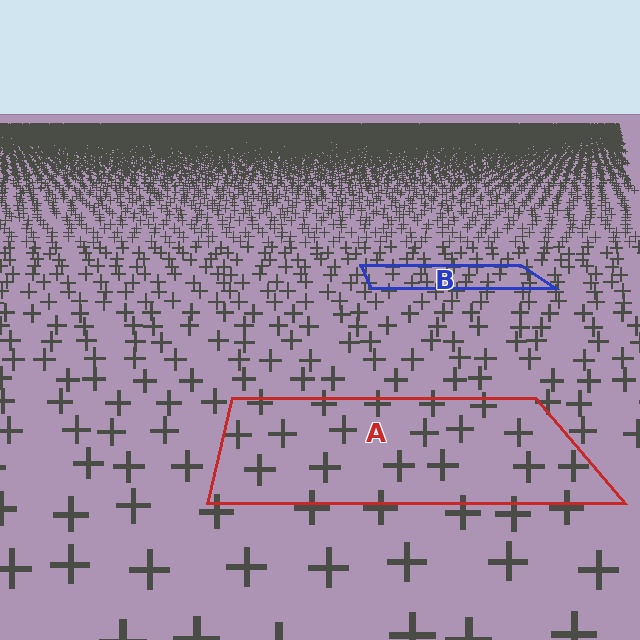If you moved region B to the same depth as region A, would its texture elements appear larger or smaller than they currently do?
They would appear larger. At a closer depth, the same texture elements are projected at a bigger on-screen size.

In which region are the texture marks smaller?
The texture marks are smaller in region B, because it is farther away.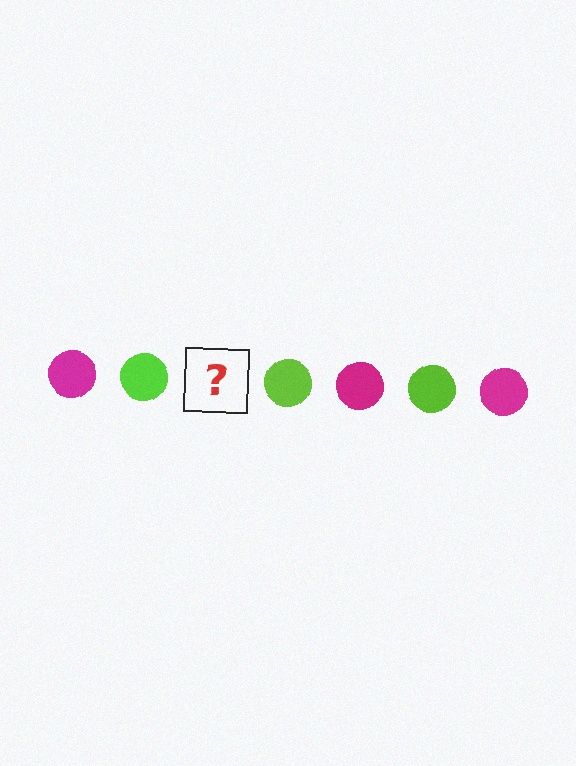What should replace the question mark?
The question mark should be replaced with a magenta circle.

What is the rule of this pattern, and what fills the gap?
The rule is that the pattern cycles through magenta, lime circles. The gap should be filled with a magenta circle.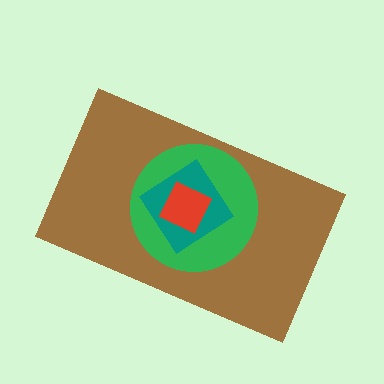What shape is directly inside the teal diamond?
The red square.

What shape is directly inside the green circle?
The teal diamond.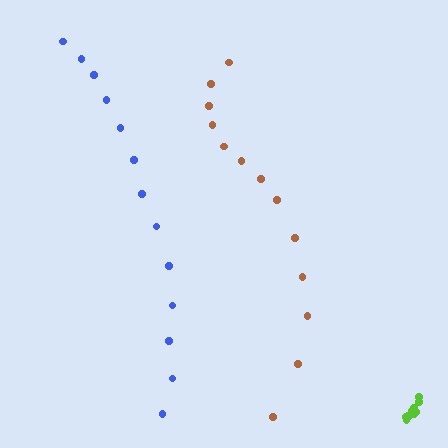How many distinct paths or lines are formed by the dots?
There are 3 distinct paths.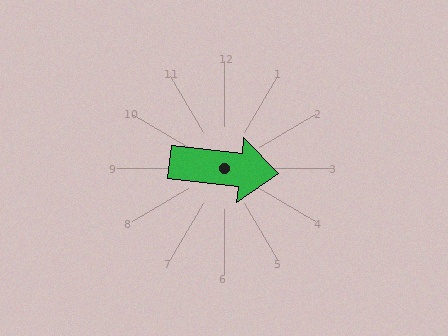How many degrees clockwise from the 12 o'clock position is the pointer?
Approximately 96 degrees.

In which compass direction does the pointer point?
East.